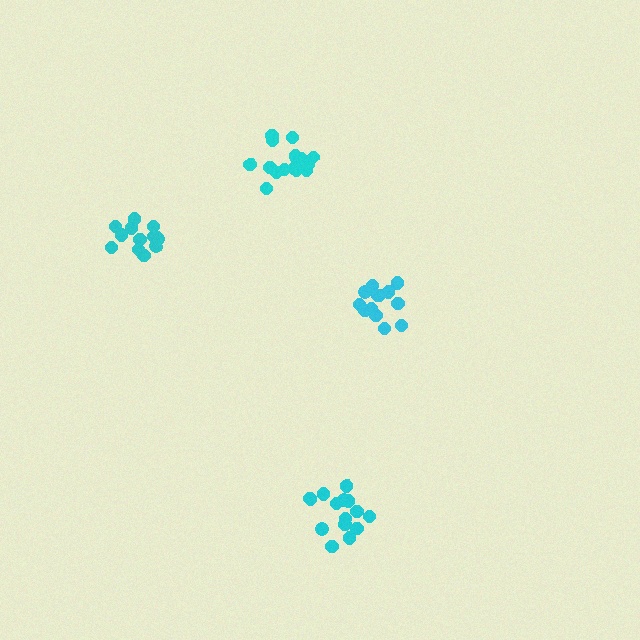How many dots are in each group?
Group 1: 13 dots, Group 2: 15 dots, Group 3: 12 dots, Group 4: 16 dots (56 total).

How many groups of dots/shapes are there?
There are 4 groups.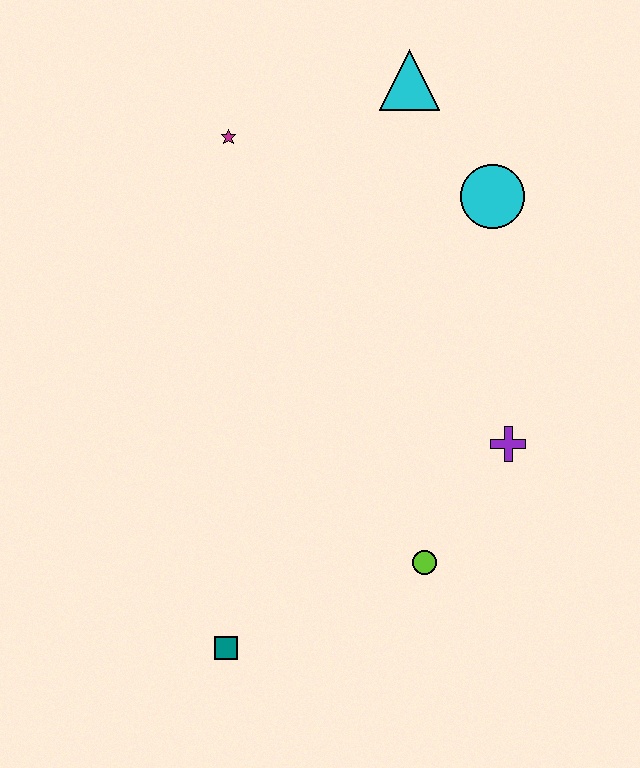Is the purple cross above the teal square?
Yes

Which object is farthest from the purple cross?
The magenta star is farthest from the purple cross.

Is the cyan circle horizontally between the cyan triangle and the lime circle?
No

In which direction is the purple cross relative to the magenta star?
The purple cross is below the magenta star.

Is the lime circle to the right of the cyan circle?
No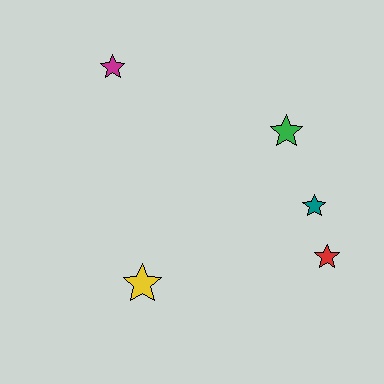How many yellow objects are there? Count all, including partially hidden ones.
There is 1 yellow object.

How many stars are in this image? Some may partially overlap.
There are 5 stars.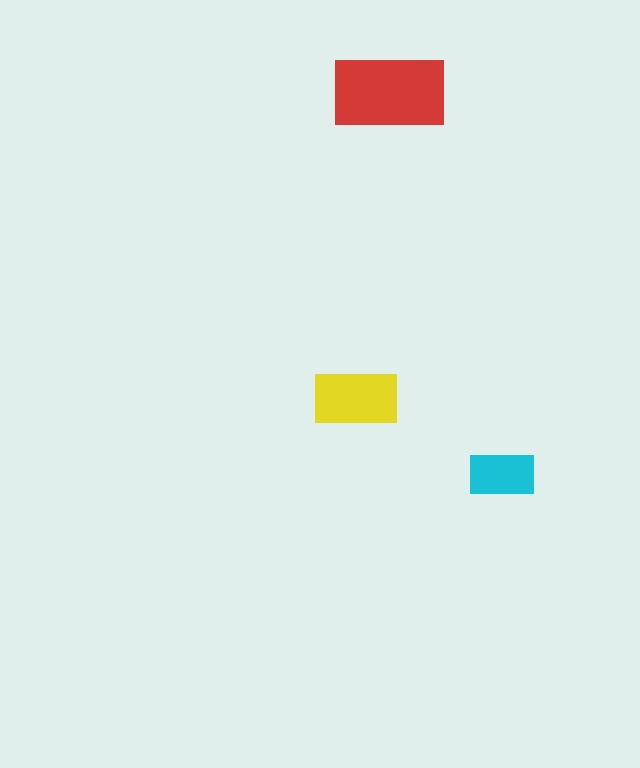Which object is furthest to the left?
The yellow rectangle is leftmost.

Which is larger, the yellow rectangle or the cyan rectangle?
The yellow one.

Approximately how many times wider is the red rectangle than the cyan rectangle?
About 1.5 times wider.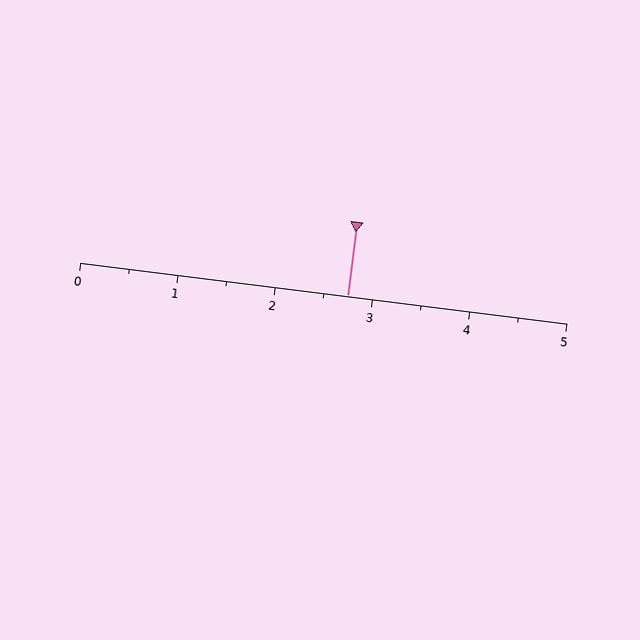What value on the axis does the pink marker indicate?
The marker indicates approximately 2.8.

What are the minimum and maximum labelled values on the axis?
The axis runs from 0 to 5.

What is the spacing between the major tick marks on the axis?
The major ticks are spaced 1 apart.